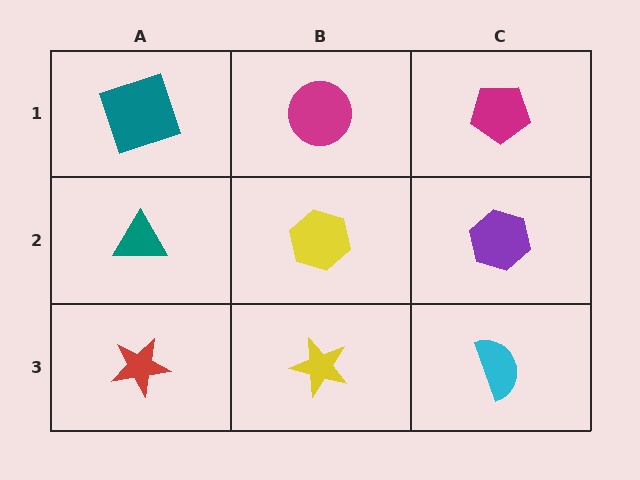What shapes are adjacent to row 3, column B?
A yellow hexagon (row 2, column B), a red star (row 3, column A), a cyan semicircle (row 3, column C).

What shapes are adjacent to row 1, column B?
A yellow hexagon (row 2, column B), a teal square (row 1, column A), a magenta pentagon (row 1, column C).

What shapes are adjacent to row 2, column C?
A magenta pentagon (row 1, column C), a cyan semicircle (row 3, column C), a yellow hexagon (row 2, column B).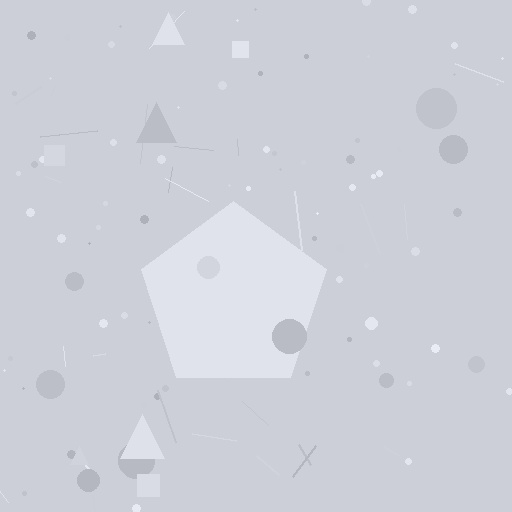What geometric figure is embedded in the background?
A pentagon is embedded in the background.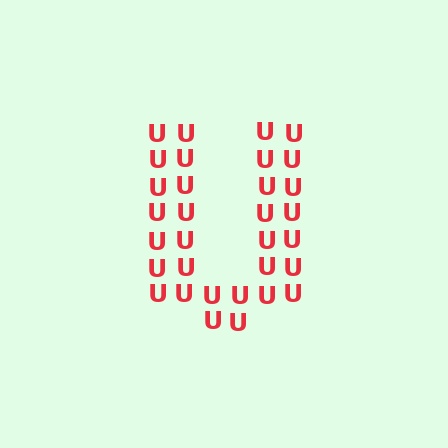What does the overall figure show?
The overall figure shows the letter U.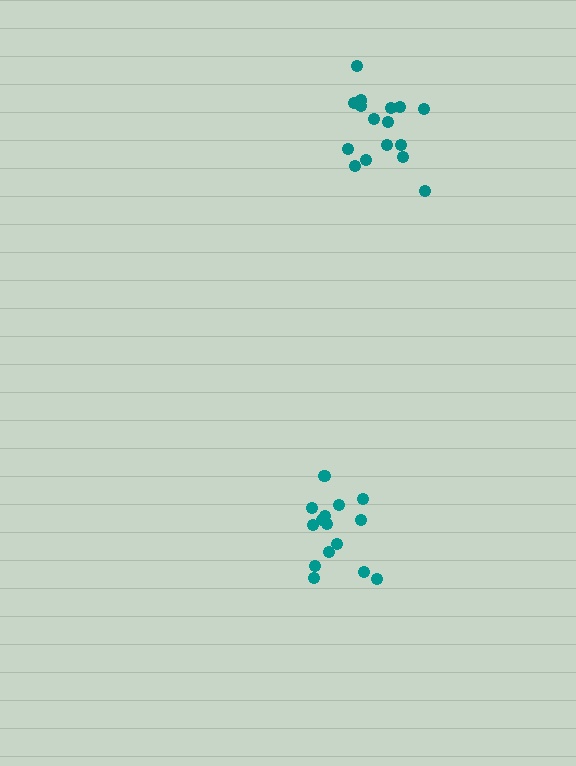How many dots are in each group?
Group 1: 15 dots, Group 2: 16 dots (31 total).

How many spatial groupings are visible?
There are 2 spatial groupings.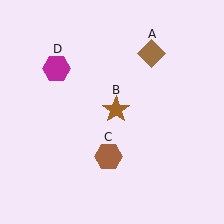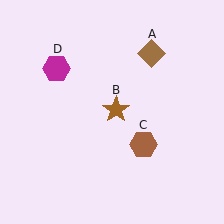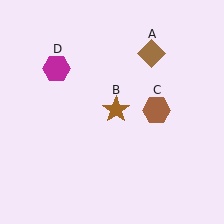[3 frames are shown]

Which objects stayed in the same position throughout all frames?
Brown diamond (object A) and brown star (object B) and magenta hexagon (object D) remained stationary.